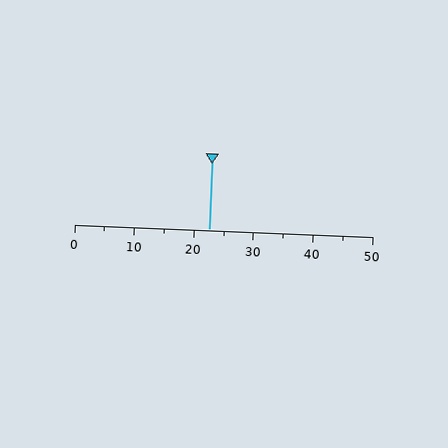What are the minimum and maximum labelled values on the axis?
The axis runs from 0 to 50.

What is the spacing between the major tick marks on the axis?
The major ticks are spaced 10 apart.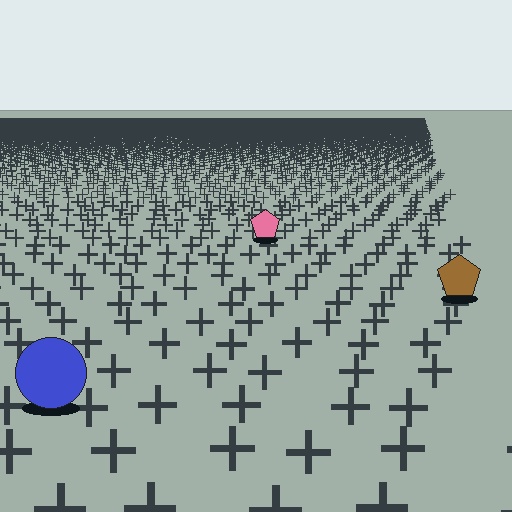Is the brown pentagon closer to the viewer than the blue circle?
No. The blue circle is closer — you can tell from the texture gradient: the ground texture is coarser near it.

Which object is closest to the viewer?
The blue circle is closest. The texture marks near it are larger and more spread out.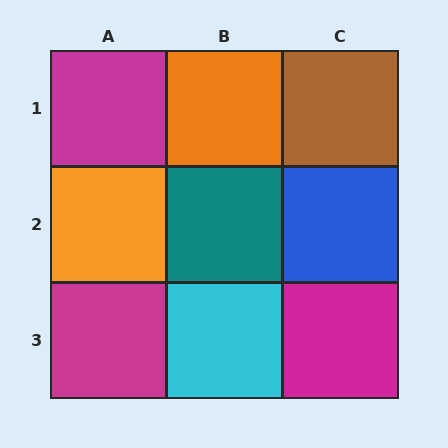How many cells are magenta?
3 cells are magenta.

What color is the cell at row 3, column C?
Magenta.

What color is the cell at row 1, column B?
Orange.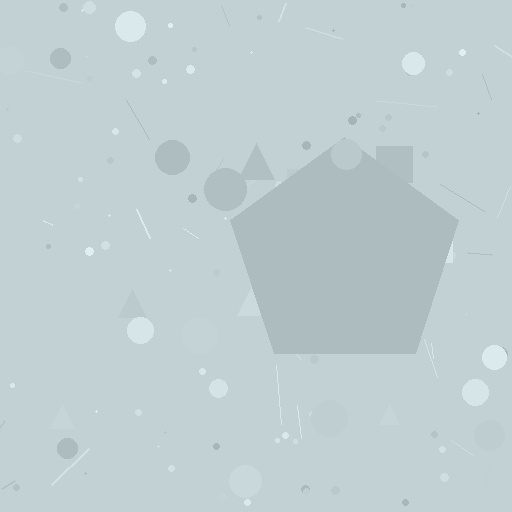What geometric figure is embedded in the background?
A pentagon is embedded in the background.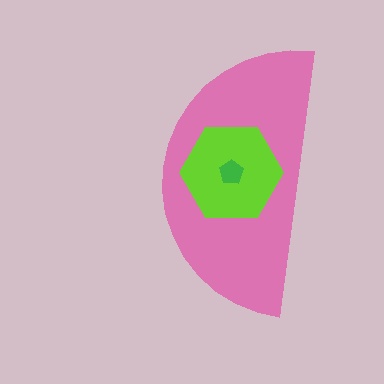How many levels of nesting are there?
3.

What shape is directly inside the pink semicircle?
The lime hexagon.